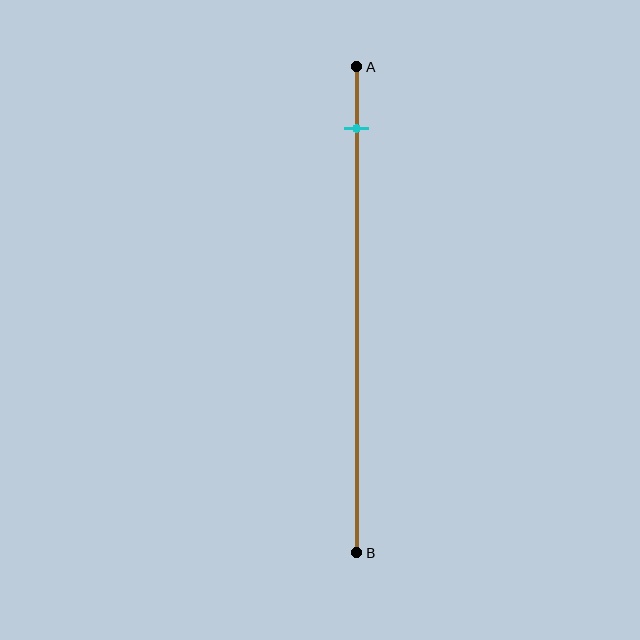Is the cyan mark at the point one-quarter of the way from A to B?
No, the mark is at about 15% from A, not at the 25% one-quarter point.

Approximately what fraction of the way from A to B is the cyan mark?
The cyan mark is approximately 15% of the way from A to B.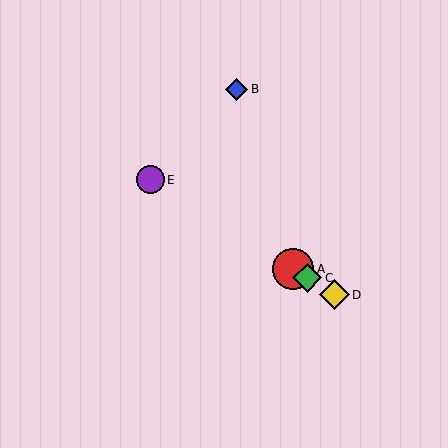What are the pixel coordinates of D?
Object D is at (334, 295).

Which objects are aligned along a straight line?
Objects A, C, D, E are aligned along a straight line.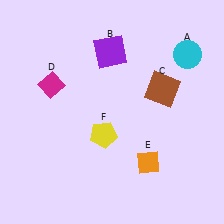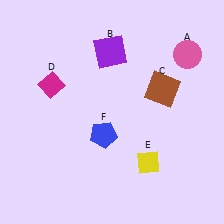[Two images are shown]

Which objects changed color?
A changed from cyan to pink. E changed from orange to yellow. F changed from yellow to blue.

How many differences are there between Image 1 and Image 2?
There are 3 differences between the two images.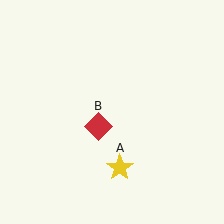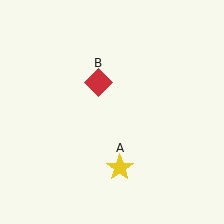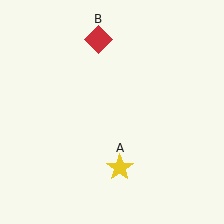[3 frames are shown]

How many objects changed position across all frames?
1 object changed position: red diamond (object B).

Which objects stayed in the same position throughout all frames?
Yellow star (object A) remained stationary.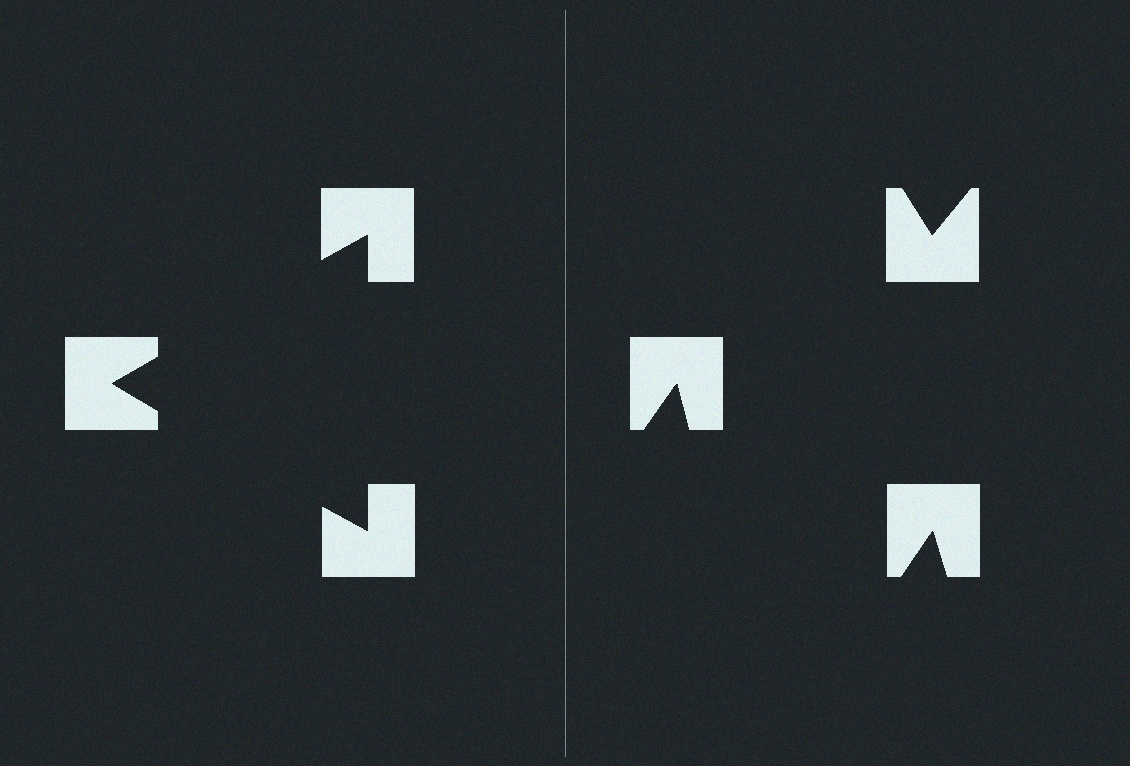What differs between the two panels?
The notched squares are positioned identically on both sides; only the wedge orientations differ. On the left they align to a triangle; on the right they are misaligned.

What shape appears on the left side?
An illusory triangle.